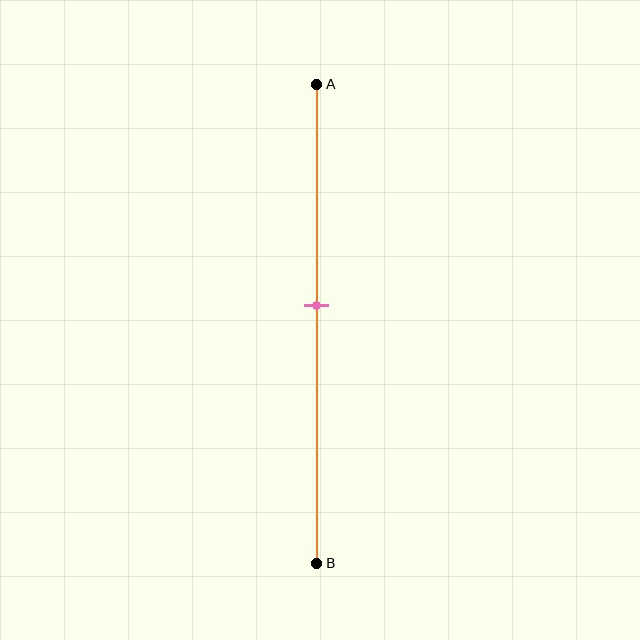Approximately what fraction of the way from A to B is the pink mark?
The pink mark is approximately 45% of the way from A to B.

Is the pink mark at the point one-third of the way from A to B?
No, the mark is at about 45% from A, not at the 33% one-third point.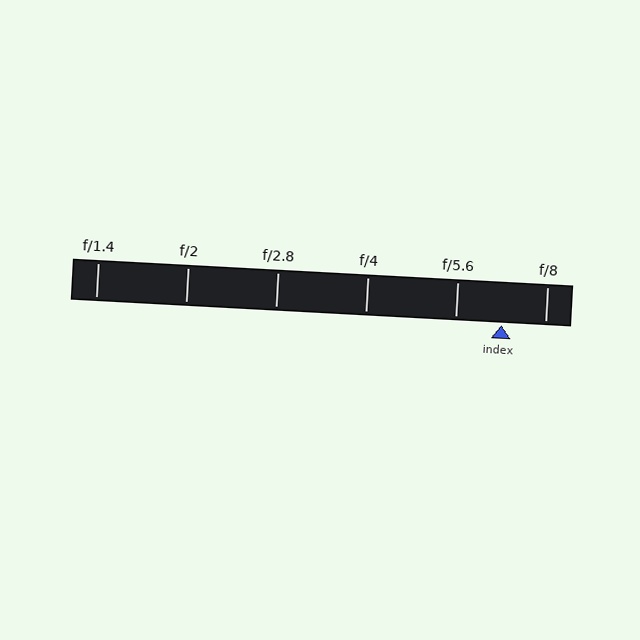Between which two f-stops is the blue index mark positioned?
The index mark is between f/5.6 and f/8.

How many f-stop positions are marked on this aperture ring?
There are 6 f-stop positions marked.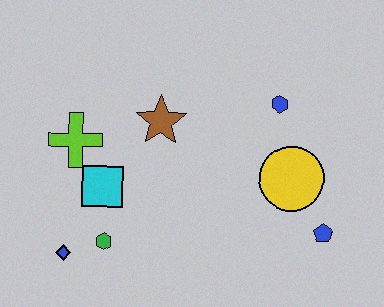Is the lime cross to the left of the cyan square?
Yes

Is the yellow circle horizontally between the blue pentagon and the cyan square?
Yes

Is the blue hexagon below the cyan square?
No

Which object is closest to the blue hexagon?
The yellow circle is closest to the blue hexagon.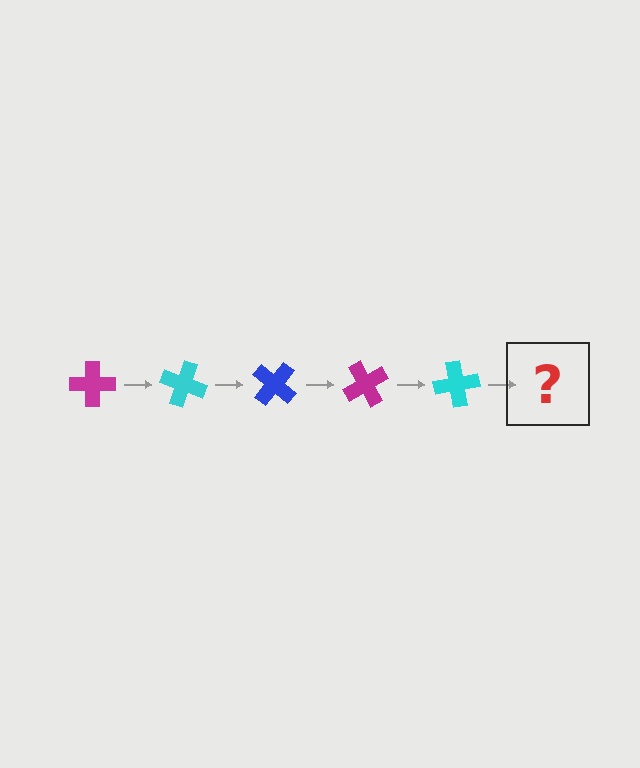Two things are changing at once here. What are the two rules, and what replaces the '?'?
The two rules are that it rotates 20 degrees each step and the color cycles through magenta, cyan, and blue. The '?' should be a blue cross, rotated 100 degrees from the start.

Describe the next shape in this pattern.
It should be a blue cross, rotated 100 degrees from the start.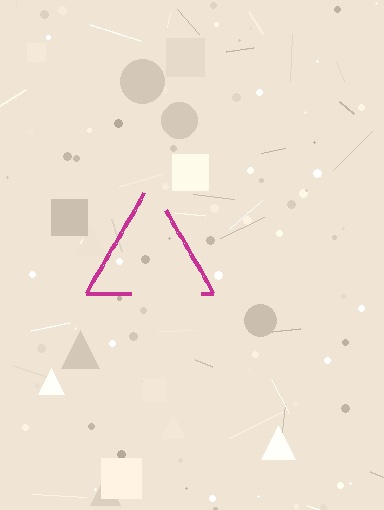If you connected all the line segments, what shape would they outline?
They would outline a triangle.